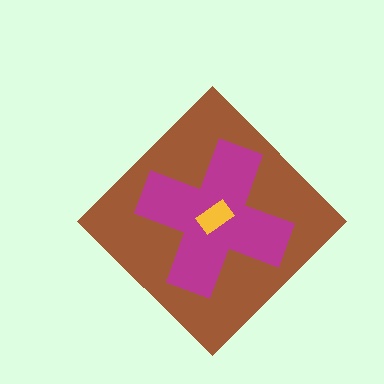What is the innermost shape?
The yellow rectangle.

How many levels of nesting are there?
3.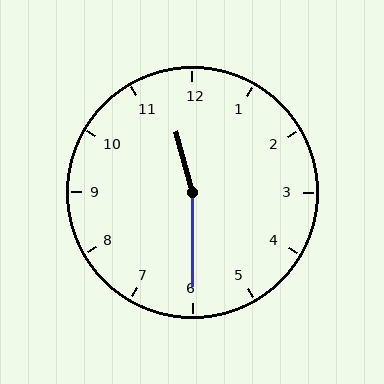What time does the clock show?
11:30.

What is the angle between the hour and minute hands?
Approximately 165 degrees.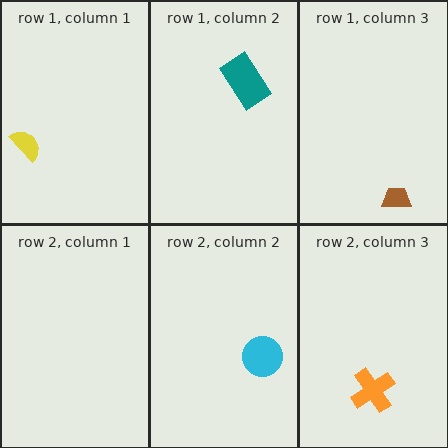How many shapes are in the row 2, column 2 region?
1.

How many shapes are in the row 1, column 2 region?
1.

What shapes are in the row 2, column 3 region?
The orange cross.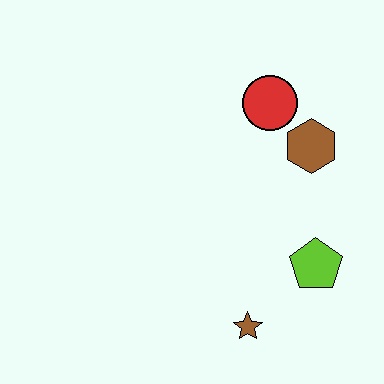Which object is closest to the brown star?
The lime pentagon is closest to the brown star.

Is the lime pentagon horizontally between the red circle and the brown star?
No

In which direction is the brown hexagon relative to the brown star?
The brown hexagon is above the brown star.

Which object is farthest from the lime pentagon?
The red circle is farthest from the lime pentagon.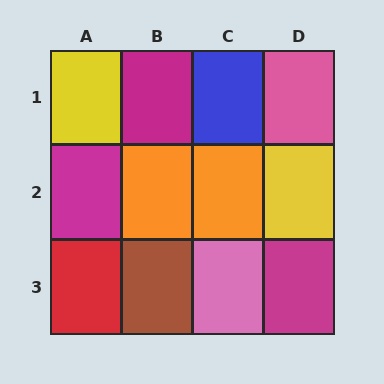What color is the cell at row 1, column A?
Yellow.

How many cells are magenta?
3 cells are magenta.